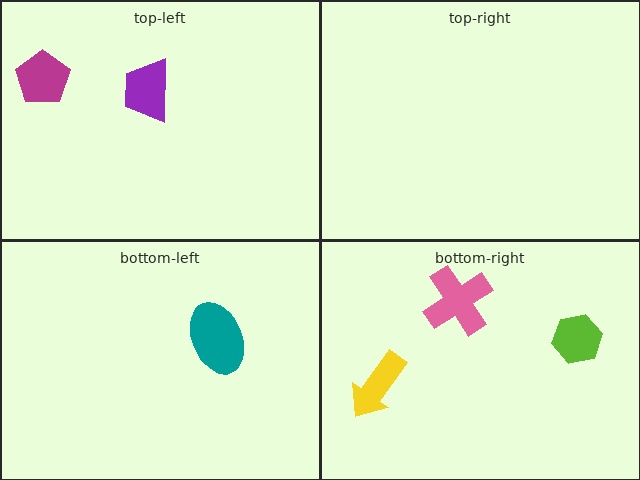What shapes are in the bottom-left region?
The teal ellipse.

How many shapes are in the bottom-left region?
1.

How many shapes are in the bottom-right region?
3.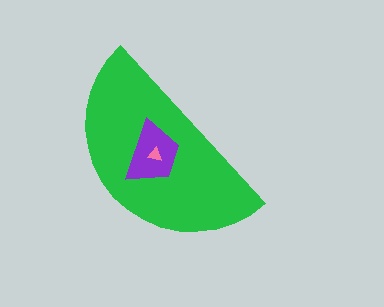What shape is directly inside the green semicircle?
The purple trapezoid.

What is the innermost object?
The pink triangle.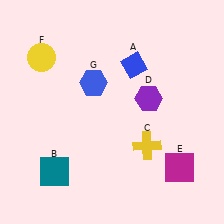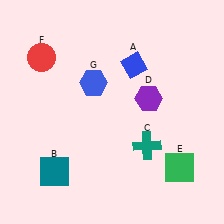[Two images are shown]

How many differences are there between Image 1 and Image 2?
There are 3 differences between the two images.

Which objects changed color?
C changed from yellow to teal. E changed from magenta to green. F changed from yellow to red.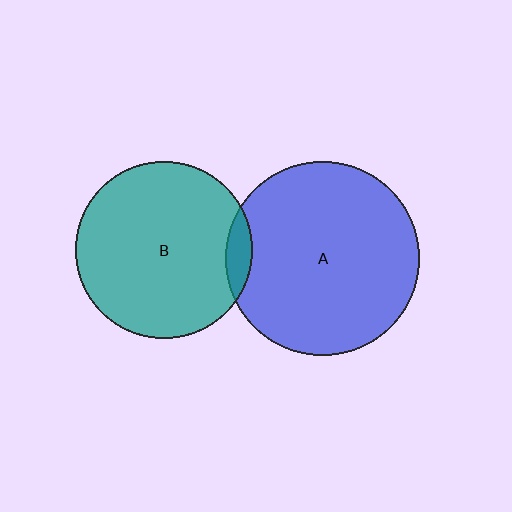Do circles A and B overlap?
Yes.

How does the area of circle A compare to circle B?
Approximately 1.2 times.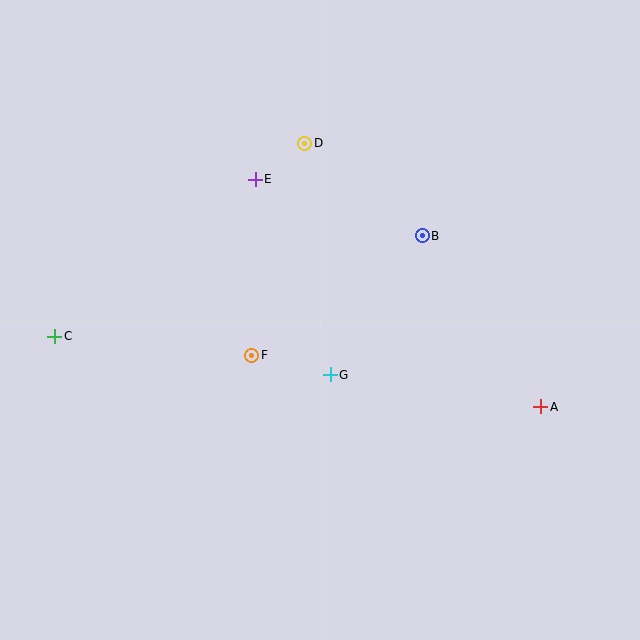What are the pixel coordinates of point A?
Point A is at (541, 407).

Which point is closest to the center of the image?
Point G at (330, 375) is closest to the center.